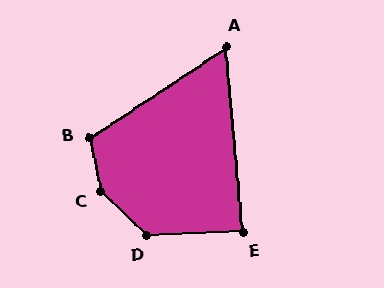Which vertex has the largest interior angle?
C, at approximately 147 degrees.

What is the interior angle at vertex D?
Approximately 134 degrees (obtuse).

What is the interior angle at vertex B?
Approximately 112 degrees (obtuse).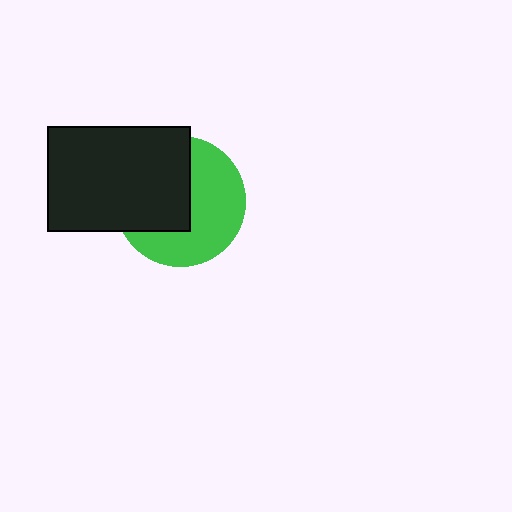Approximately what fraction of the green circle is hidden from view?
Roughly 47% of the green circle is hidden behind the black rectangle.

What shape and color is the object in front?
The object in front is a black rectangle.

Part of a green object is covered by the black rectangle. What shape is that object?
It is a circle.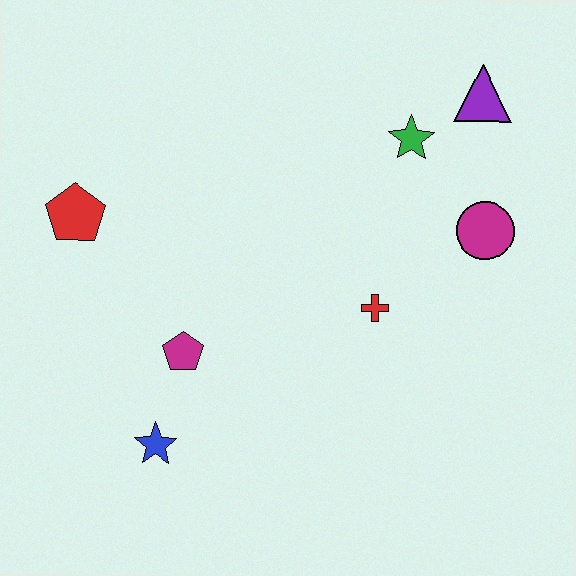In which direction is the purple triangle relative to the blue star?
The purple triangle is above the blue star.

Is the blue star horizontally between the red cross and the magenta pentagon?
No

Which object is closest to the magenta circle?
The green star is closest to the magenta circle.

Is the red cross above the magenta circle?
No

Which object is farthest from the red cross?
The red pentagon is farthest from the red cross.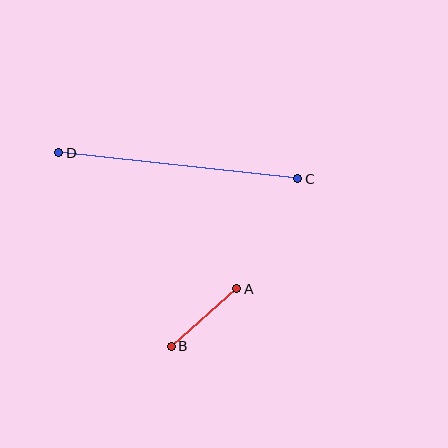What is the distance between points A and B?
The distance is approximately 87 pixels.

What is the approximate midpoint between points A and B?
The midpoint is at approximately (204, 317) pixels.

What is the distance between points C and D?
The distance is approximately 240 pixels.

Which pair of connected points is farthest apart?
Points C and D are farthest apart.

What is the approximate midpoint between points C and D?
The midpoint is at approximately (178, 166) pixels.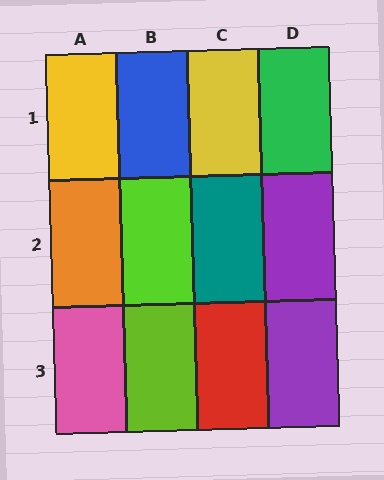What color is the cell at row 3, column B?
Lime.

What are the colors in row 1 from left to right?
Yellow, blue, yellow, green.